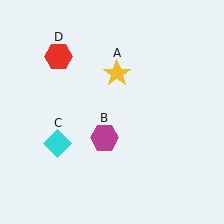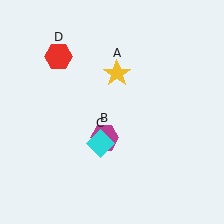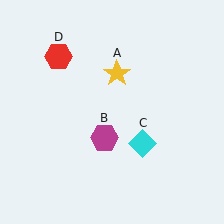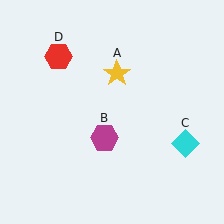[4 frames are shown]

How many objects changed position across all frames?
1 object changed position: cyan diamond (object C).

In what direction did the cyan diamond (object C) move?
The cyan diamond (object C) moved right.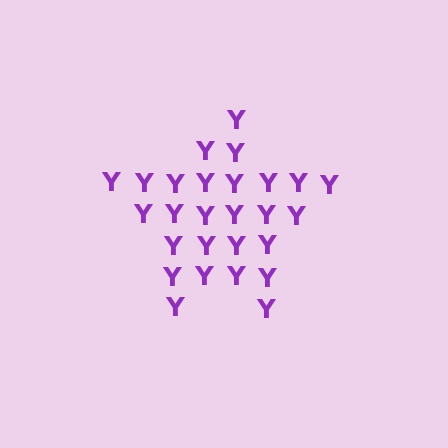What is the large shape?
The large shape is a star.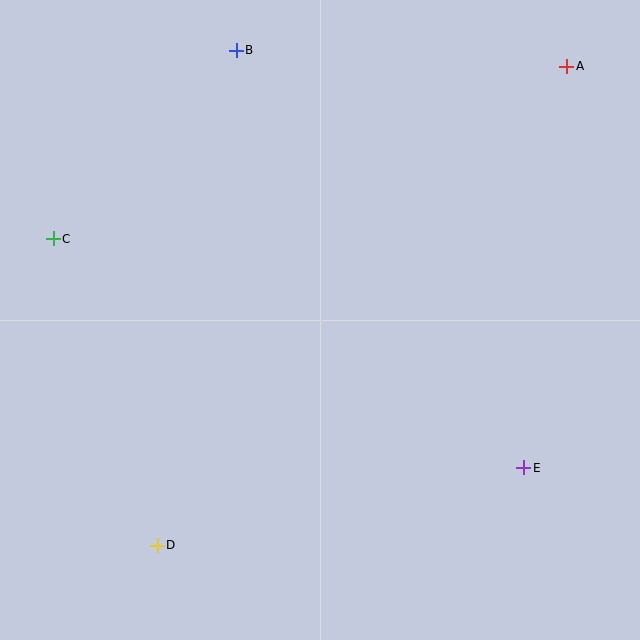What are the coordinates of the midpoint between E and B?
The midpoint between E and B is at (380, 259).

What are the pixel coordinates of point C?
Point C is at (53, 239).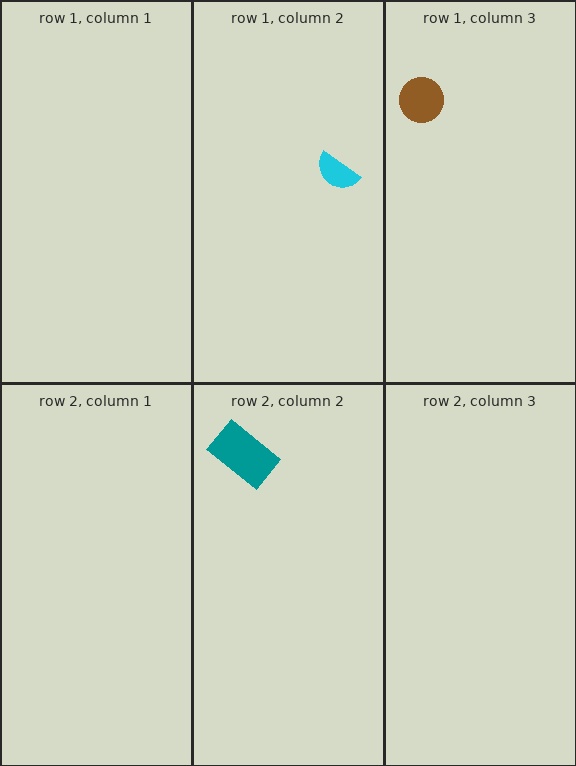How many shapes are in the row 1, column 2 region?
1.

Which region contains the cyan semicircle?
The row 1, column 2 region.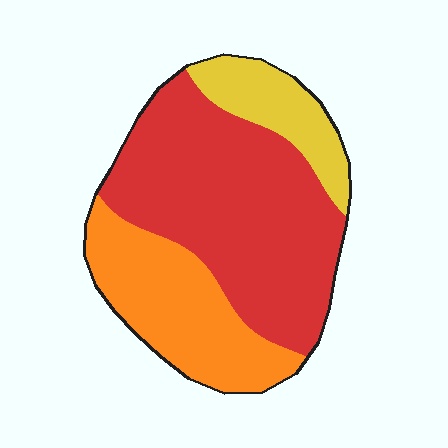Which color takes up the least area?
Yellow, at roughly 15%.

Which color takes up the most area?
Red, at roughly 55%.